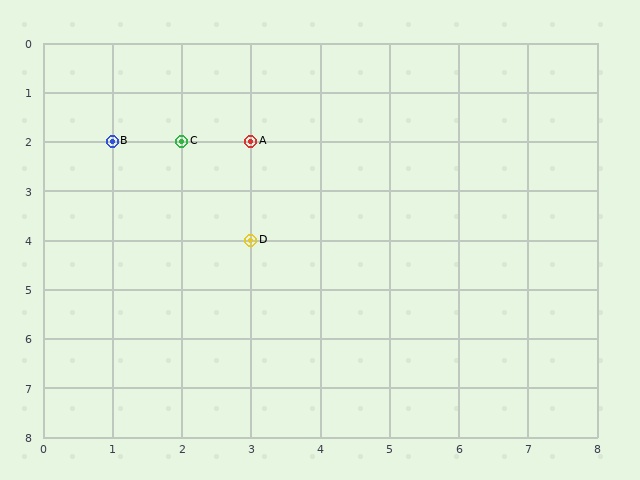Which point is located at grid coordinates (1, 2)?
Point B is at (1, 2).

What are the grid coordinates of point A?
Point A is at grid coordinates (3, 2).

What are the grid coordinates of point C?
Point C is at grid coordinates (2, 2).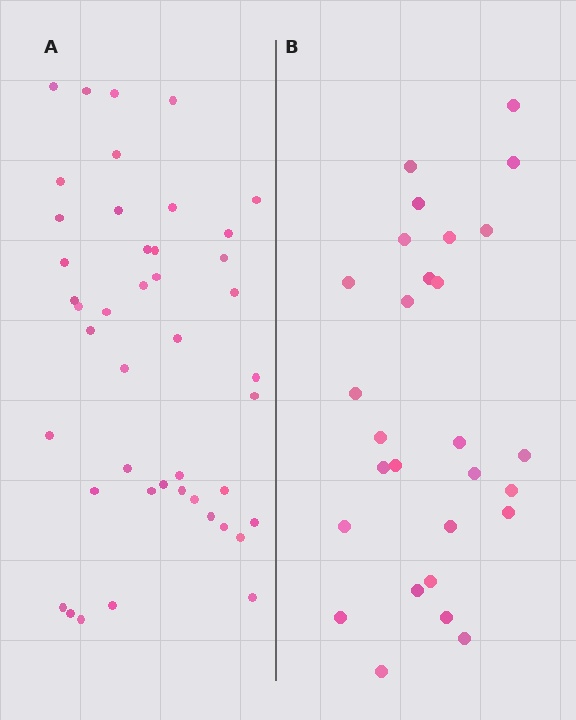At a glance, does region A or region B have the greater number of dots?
Region A (the left region) has more dots.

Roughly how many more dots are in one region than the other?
Region A has approximately 15 more dots than region B.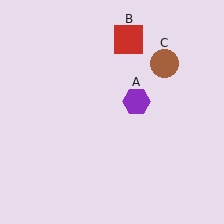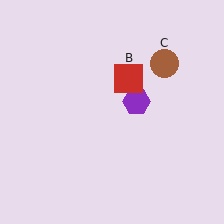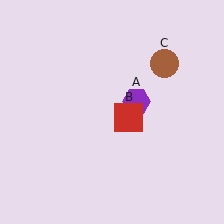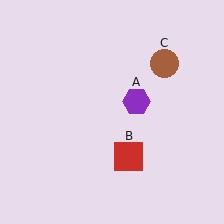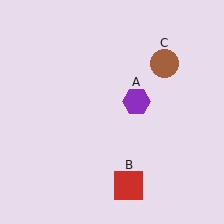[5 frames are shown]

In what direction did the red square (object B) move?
The red square (object B) moved down.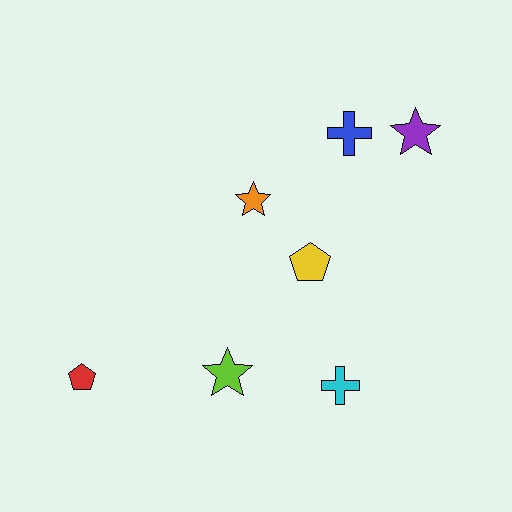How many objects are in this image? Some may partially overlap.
There are 7 objects.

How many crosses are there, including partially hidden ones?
There are 2 crosses.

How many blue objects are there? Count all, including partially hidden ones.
There is 1 blue object.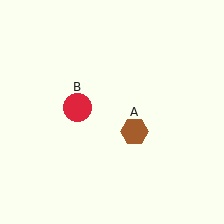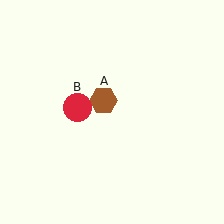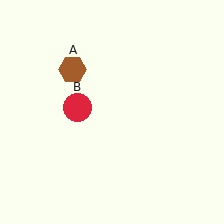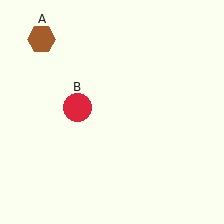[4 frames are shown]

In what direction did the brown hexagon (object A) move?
The brown hexagon (object A) moved up and to the left.